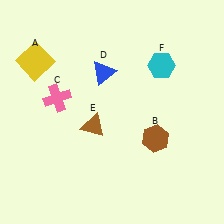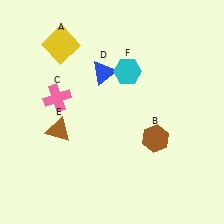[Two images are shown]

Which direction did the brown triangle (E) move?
The brown triangle (E) moved left.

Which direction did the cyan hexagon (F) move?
The cyan hexagon (F) moved left.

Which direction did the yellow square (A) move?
The yellow square (A) moved right.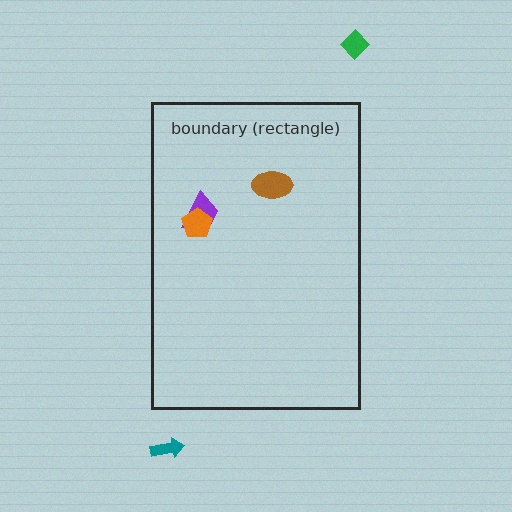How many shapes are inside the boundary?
3 inside, 2 outside.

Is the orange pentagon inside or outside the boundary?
Inside.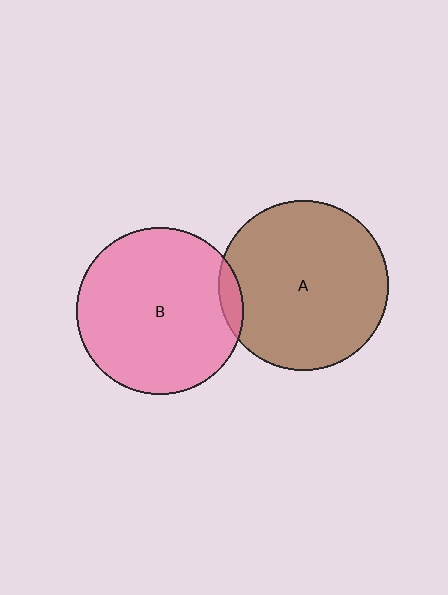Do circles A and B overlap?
Yes.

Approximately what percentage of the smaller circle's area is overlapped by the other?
Approximately 5%.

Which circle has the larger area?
Circle A (brown).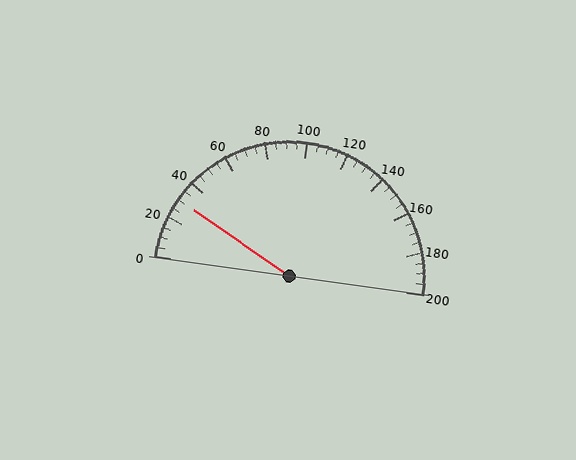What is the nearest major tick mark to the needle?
The nearest major tick mark is 40.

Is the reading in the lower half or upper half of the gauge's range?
The reading is in the lower half of the range (0 to 200).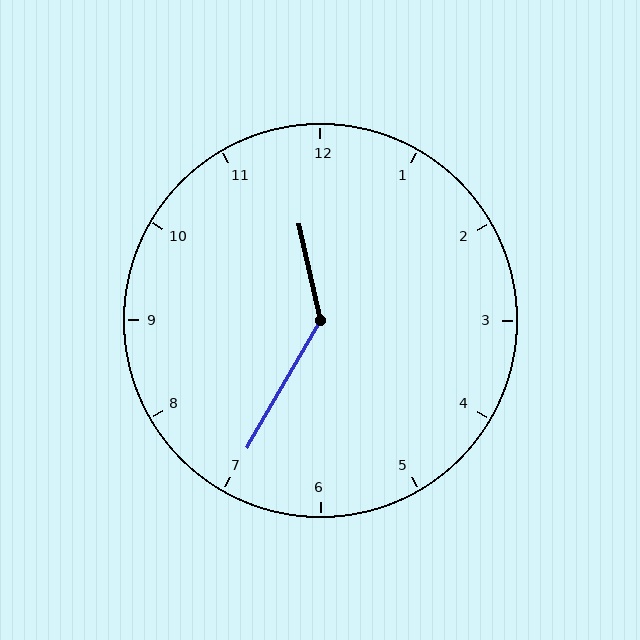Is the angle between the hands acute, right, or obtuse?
It is obtuse.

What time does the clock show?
11:35.